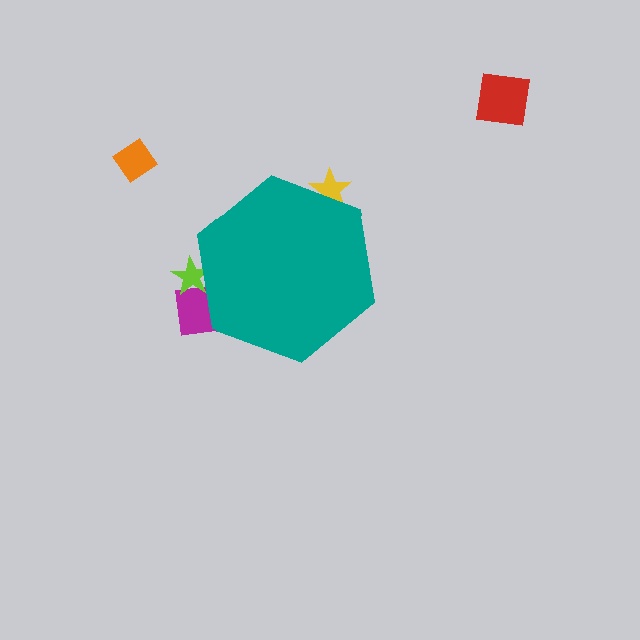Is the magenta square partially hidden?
Yes, the magenta square is partially hidden behind the teal hexagon.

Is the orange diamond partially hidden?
No, the orange diamond is fully visible.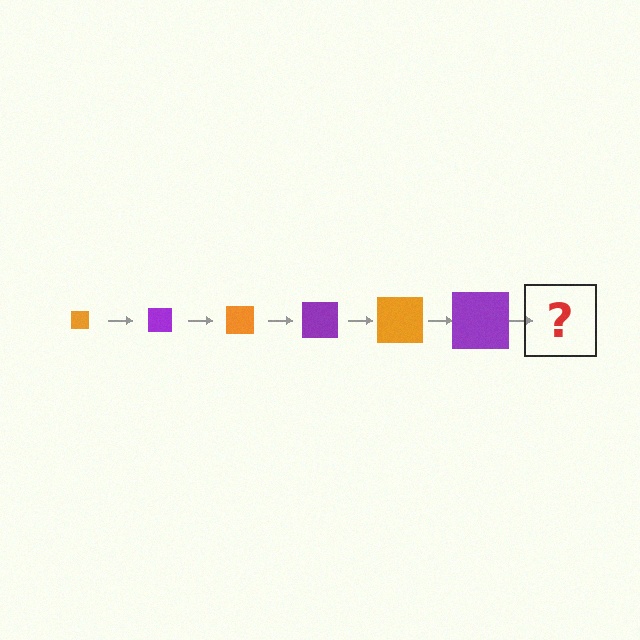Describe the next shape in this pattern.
It should be an orange square, larger than the previous one.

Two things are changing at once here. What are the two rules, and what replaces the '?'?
The two rules are that the square grows larger each step and the color cycles through orange and purple. The '?' should be an orange square, larger than the previous one.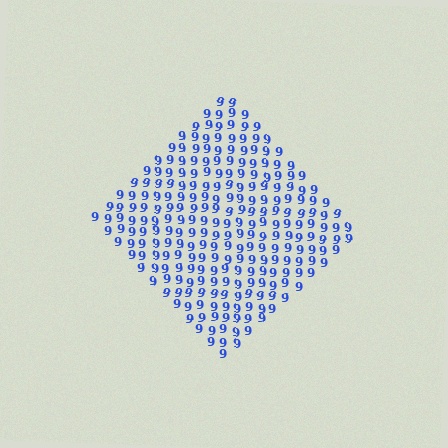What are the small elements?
The small elements are digit 9's.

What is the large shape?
The large shape is a diamond.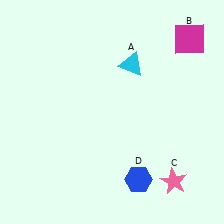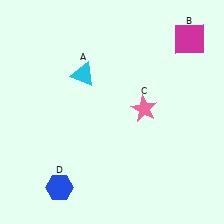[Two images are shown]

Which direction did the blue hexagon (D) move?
The blue hexagon (D) moved left.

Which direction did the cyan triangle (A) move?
The cyan triangle (A) moved left.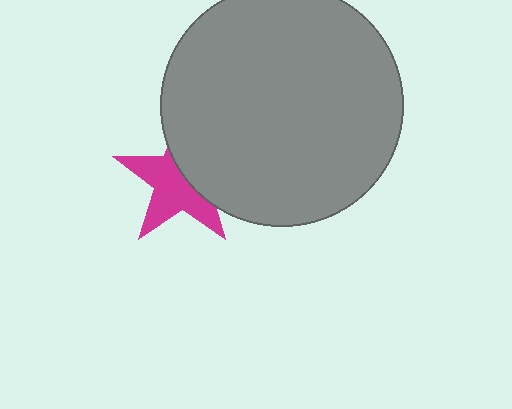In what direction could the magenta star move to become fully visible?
The magenta star could move left. That would shift it out from behind the gray circle entirely.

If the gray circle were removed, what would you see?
You would see the complete magenta star.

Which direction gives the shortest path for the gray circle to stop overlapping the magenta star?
Moving right gives the shortest separation.